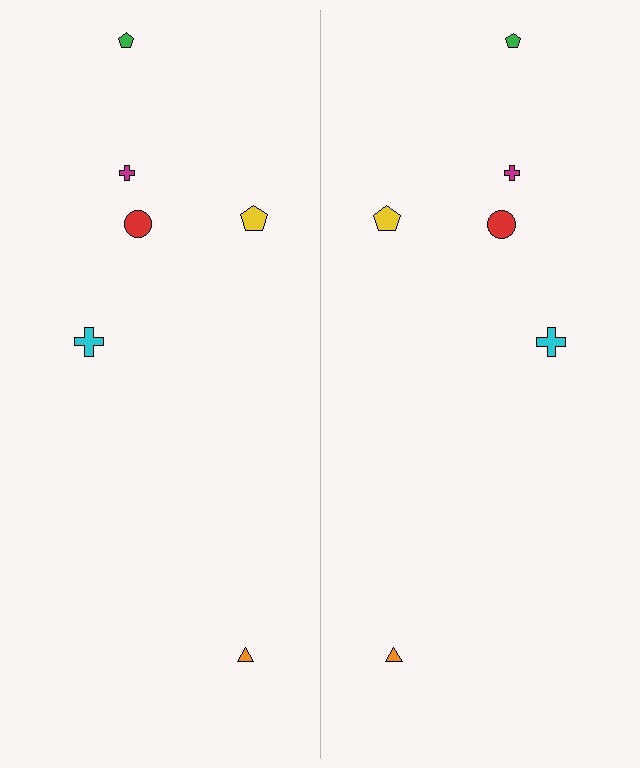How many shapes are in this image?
There are 12 shapes in this image.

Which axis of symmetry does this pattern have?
The pattern has a vertical axis of symmetry running through the center of the image.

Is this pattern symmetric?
Yes, this pattern has bilateral (reflection) symmetry.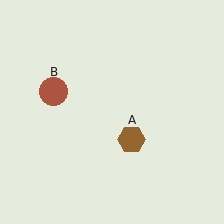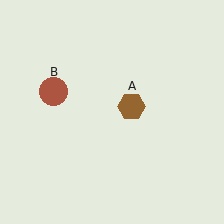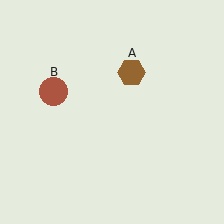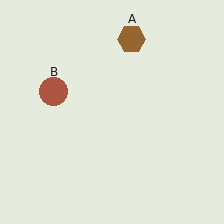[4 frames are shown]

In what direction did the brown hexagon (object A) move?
The brown hexagon (object A) moved up.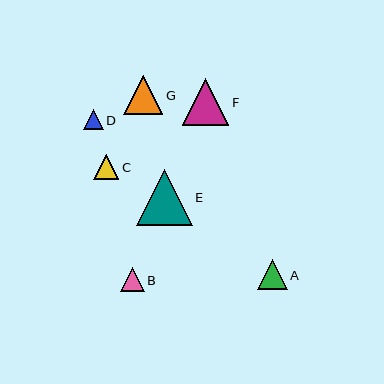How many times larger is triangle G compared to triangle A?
Triangle G is approximately 1.3 times the size of triangle A.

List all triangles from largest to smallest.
From largest to smallest: E, F, G, A, C, B, D.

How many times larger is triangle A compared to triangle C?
Triangle A is approximately 1.2 times the size of triangle C.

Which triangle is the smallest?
Triangle D is the smallest with a size of approximately 20 pixels.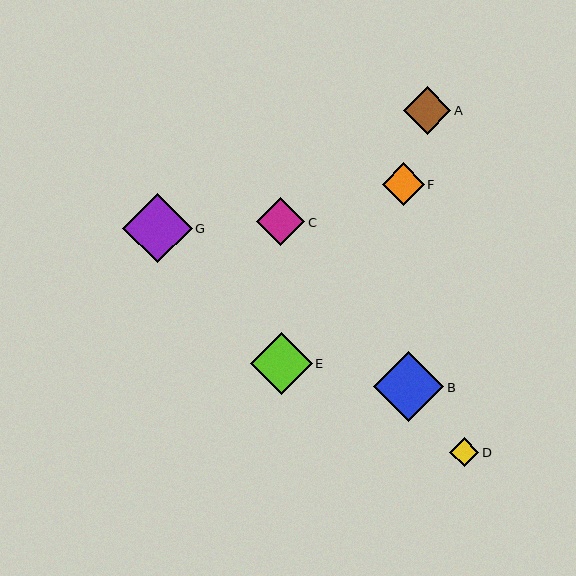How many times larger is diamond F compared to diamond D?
Diamond F is approximately 1.4 times the size of diamond D.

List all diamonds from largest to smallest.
From largest to smallest: B, G, E, C, A, F, D.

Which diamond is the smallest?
Diamond D is the smallest with a size of approximately 29 pixels.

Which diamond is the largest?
Diamond B is the largest with a size of approximately 70 pixels.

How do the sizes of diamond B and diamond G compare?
Diamond B and diamond G are approximately the same size.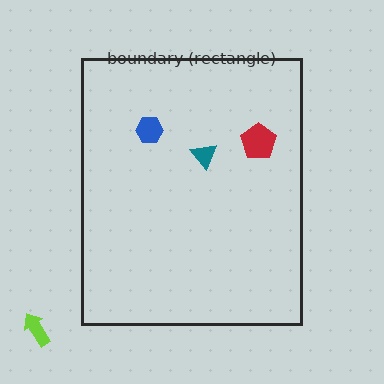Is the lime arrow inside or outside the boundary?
Outside.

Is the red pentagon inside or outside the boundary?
Inside.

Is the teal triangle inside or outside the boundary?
Inside.